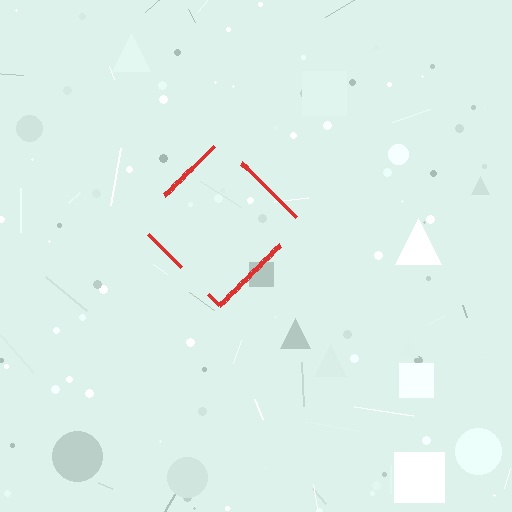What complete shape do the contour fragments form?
The contour fragments form a diamond.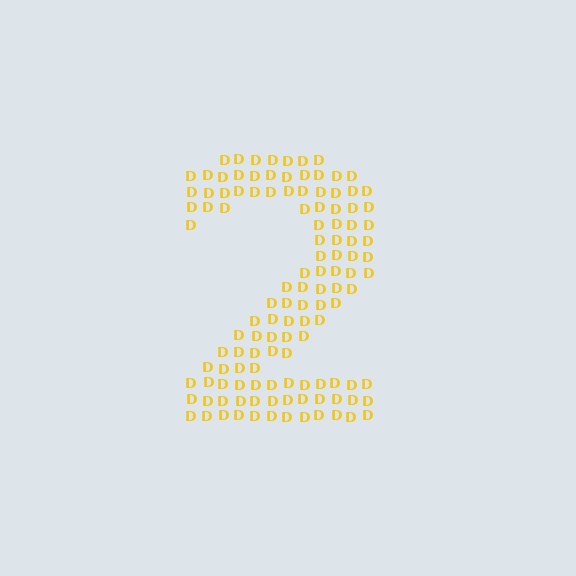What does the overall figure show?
The overall figure shows the digit 2.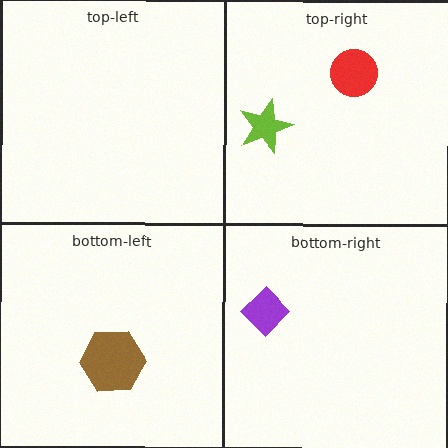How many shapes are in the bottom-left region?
1.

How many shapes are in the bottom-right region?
1.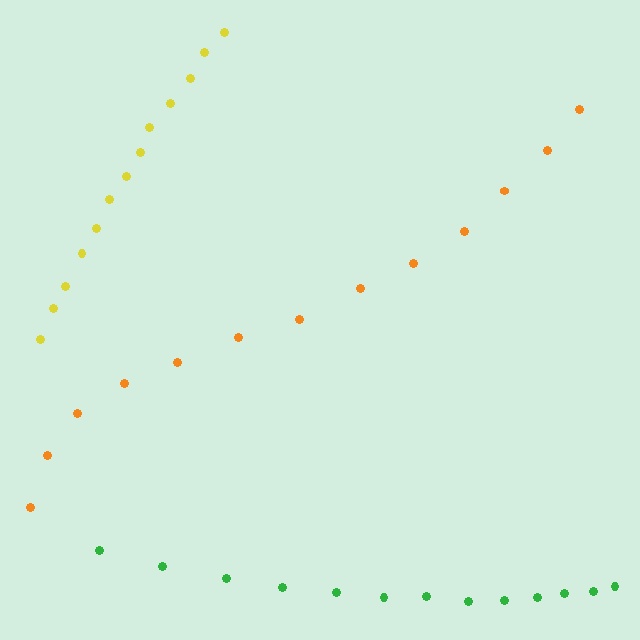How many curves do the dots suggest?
There are 3 distinct paths.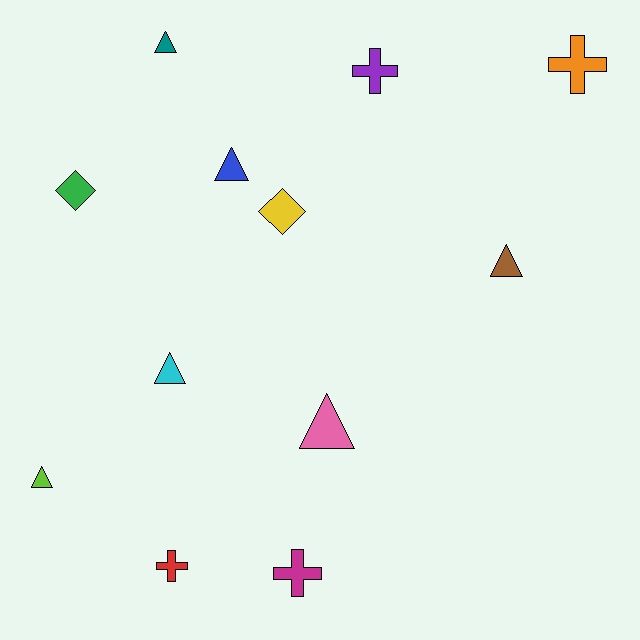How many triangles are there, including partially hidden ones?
There are 6 triangles.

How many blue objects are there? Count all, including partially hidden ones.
There is 1 blue object.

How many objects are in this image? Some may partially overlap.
There are 12 objects.